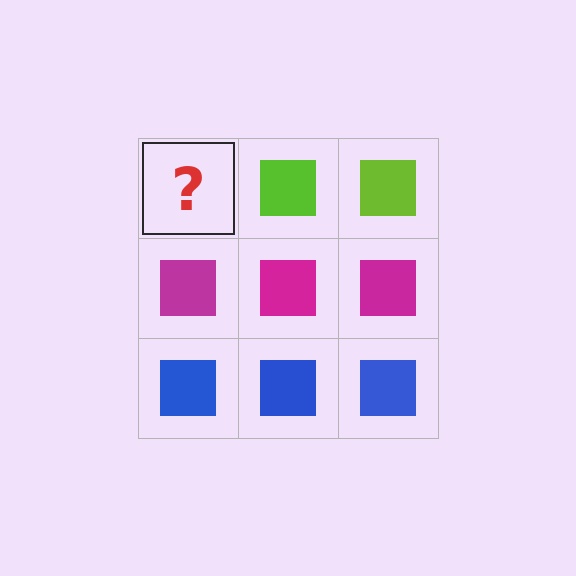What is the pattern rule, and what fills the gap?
The rule is that each row has a consistent color. The gap should be filled with a lime square.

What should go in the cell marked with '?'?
The missing cell should contain a lime square.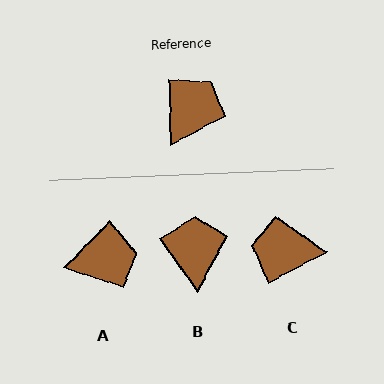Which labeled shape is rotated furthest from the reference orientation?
C, about 117 degrees away.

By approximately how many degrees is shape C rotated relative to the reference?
Approximately 117 degrees counter-clockwise.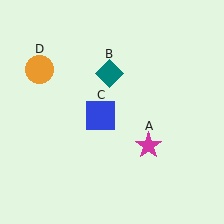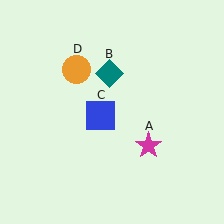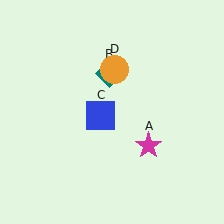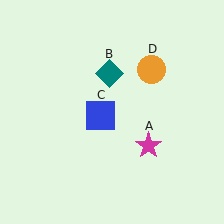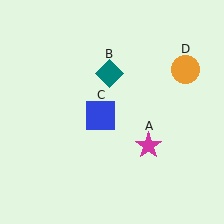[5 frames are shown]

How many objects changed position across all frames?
1 object changed position: orange circle (object D).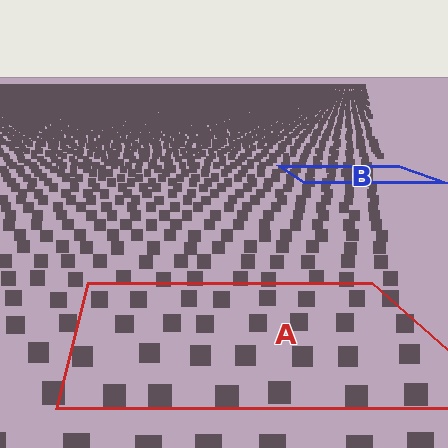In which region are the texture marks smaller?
The texture marks are smaller in region B, because it is farther away.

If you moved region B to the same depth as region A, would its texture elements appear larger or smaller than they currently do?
They would appear larger. At a closer depth, the same texture elements are projected at a bigger on-screen size.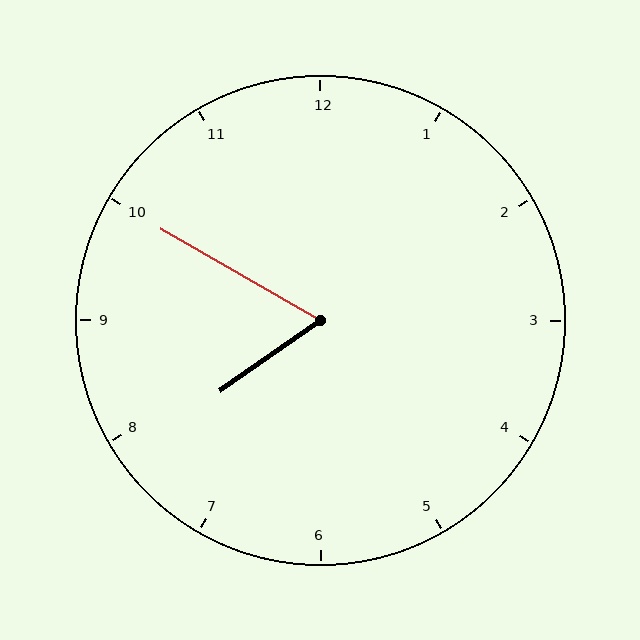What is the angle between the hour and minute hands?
Approximately 65 degrees.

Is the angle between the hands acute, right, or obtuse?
It is acute.